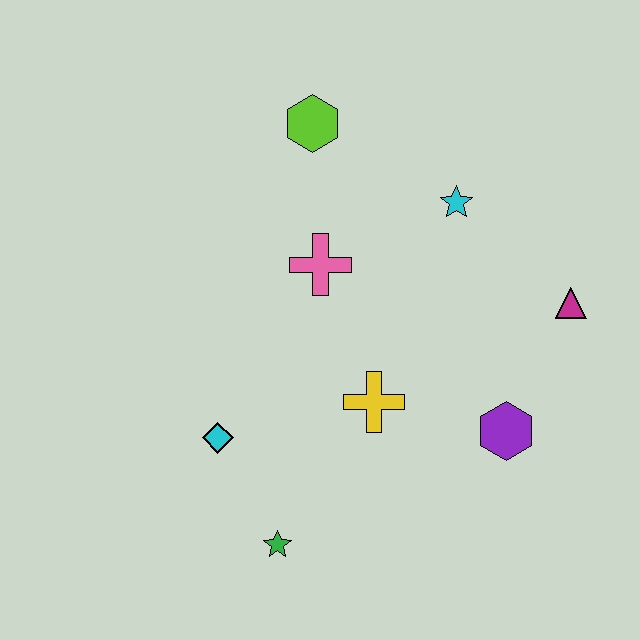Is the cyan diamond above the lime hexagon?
No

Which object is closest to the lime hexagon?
The pink cross is closest to the lime hexagon.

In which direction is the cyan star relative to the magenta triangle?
The cyan star is to the left of the magenta triangle.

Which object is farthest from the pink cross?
The green star is farthest from the pink cross.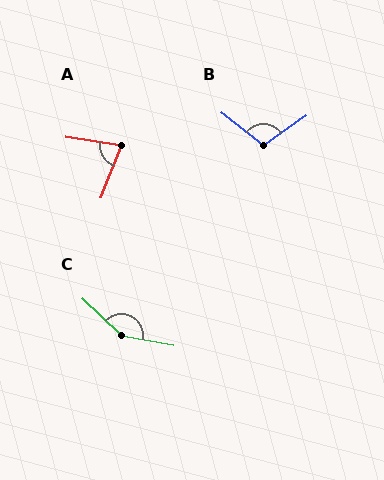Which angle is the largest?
C, at approximately 147 degrees.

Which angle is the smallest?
A, at approximately 77 degrees.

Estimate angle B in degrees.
Approximately 107 degrees.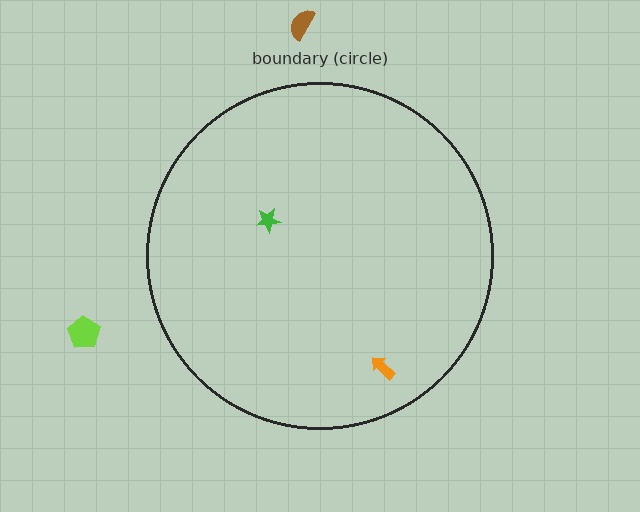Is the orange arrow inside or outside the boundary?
Inside.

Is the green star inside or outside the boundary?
Inside.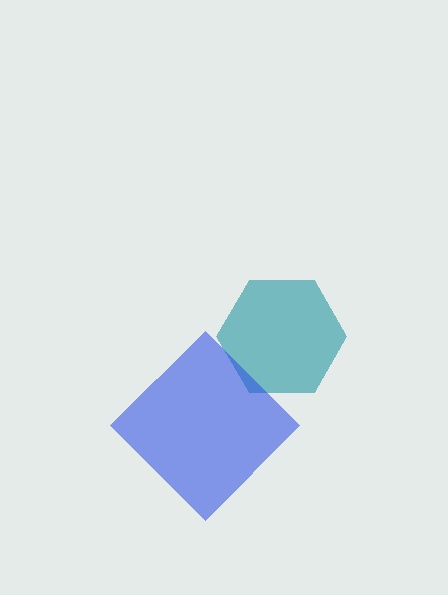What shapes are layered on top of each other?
The layered shapes are: a teal hexagon, a blue diamond.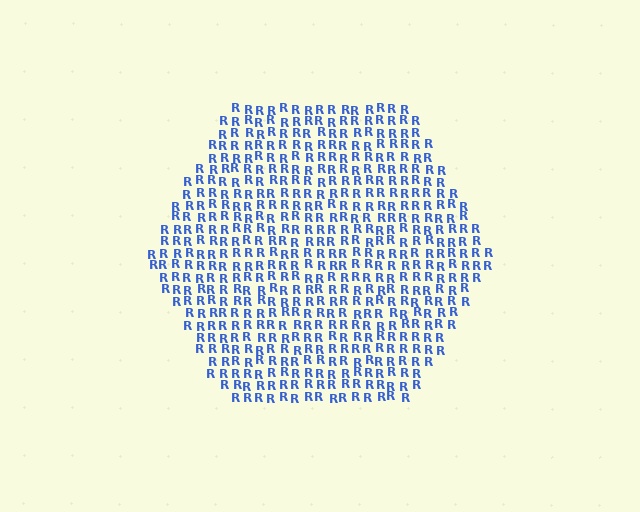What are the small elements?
The small elements are letter R's.